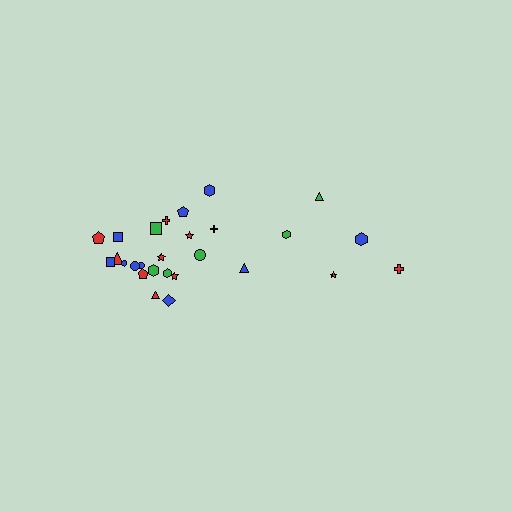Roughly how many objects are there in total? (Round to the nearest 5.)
Roughly 25 objects in total.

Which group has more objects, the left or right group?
The left group.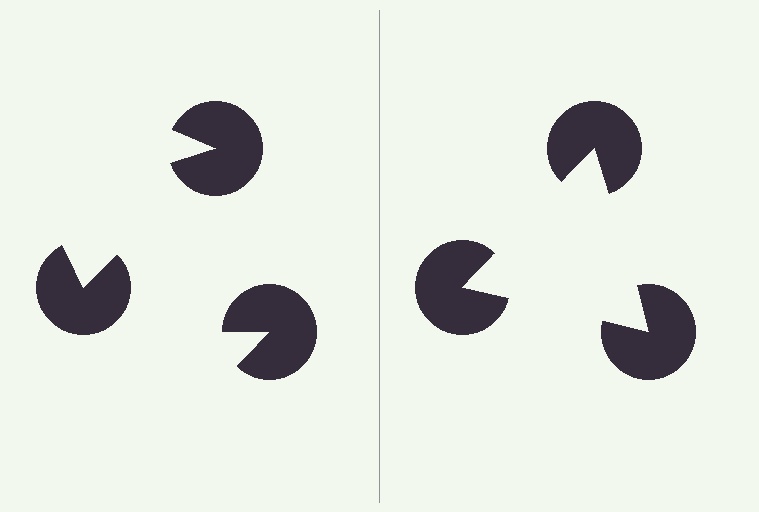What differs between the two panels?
The pac-man discs are positioned identically on both sides; only the wedge orientations differ. On the right they align to a triangle; on the left they are misaligned.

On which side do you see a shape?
An illusory triangle appears on the right side. On the left side the wedge cuts are rotated, so no coherent shape forms.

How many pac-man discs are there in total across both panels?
6 — 3 on each side.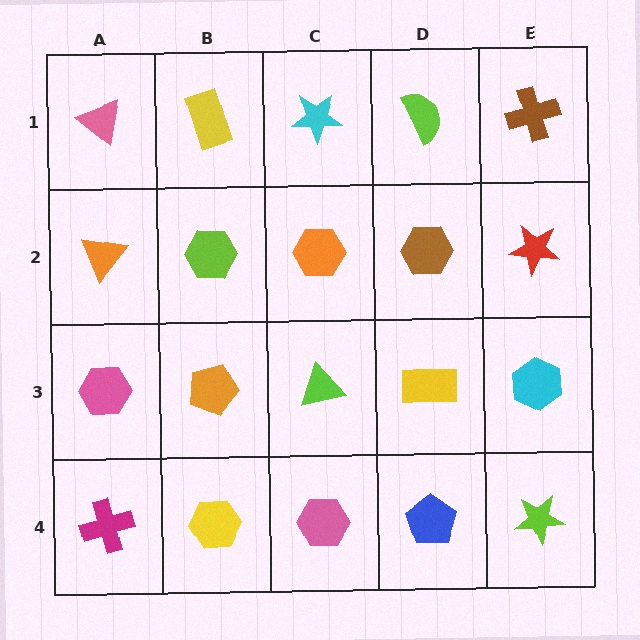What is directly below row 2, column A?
A pink hexagon.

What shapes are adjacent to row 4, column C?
A lime triangle (row 3, column C), a yellow hexagon (row 4, column B), a blue pentagon (row 4, column D).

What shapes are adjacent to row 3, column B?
A lime hexagon (row 2, column B), a yellow hexagon (row 4, column B), a pink hexagon (row 3, column A), a lime triangle (row 3, column C).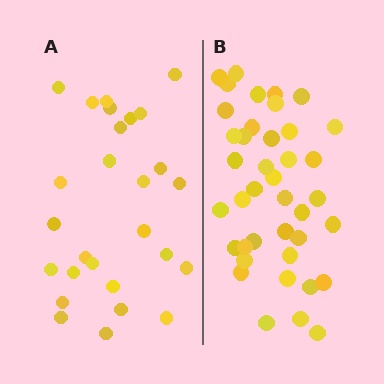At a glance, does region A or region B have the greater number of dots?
Region B (the right region) has more dots.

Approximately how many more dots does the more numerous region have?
Region B has approximately 15 more dots than region A.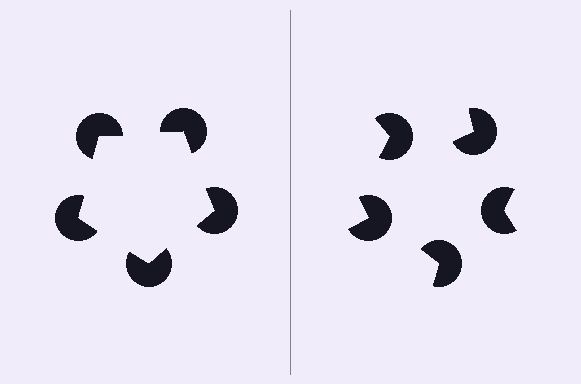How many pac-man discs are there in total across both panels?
10 — 5 on each side.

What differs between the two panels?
The pac-man discs are positioned identically on both sides; only the wedge orientations differ. On the left they align to a pentagon; on the right they are misaligned.